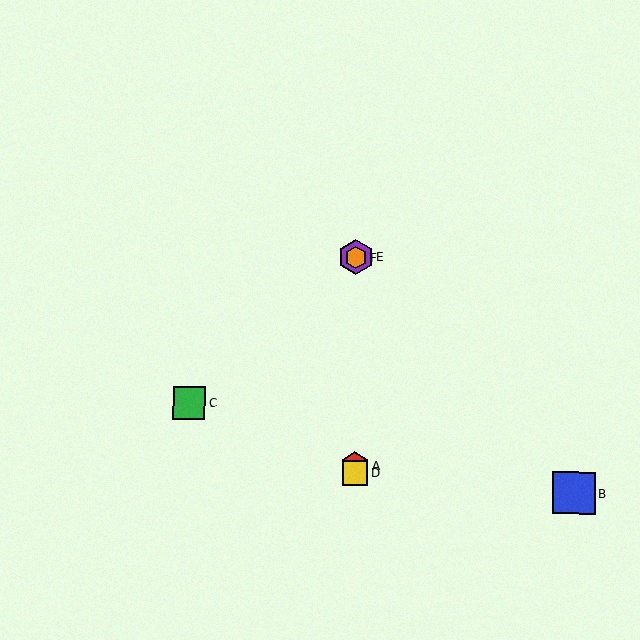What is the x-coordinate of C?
Object C is at x≈189.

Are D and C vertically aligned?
No, D is at x≈355 and C is at x≈189.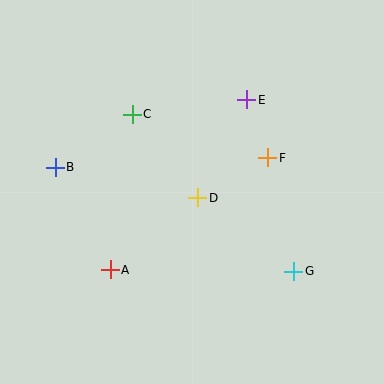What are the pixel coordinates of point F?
Point F is at (268, 158).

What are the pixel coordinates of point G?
Point G is at (294, 271).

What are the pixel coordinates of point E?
Point E is at (247, 100).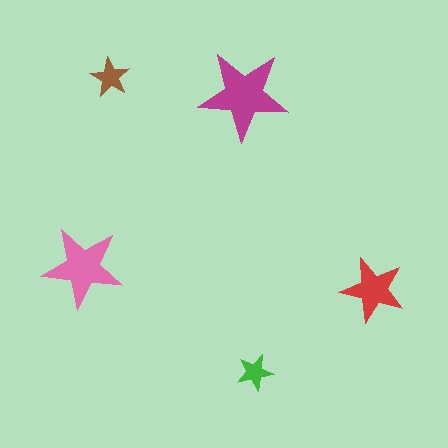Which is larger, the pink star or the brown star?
The pink one.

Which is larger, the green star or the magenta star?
The magenta one.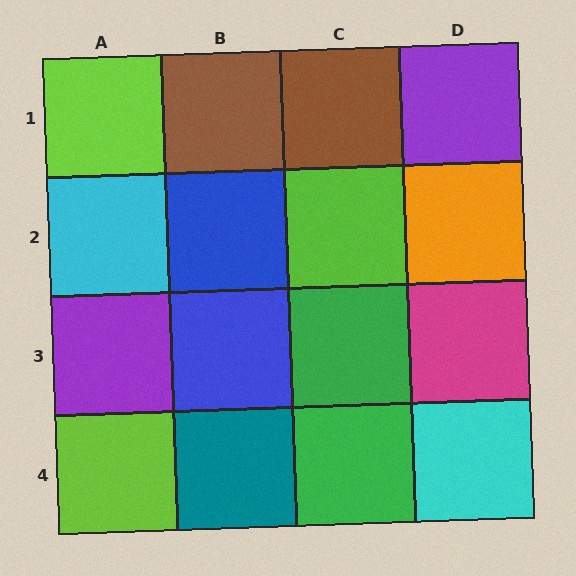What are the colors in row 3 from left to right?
Purple, blue, green, magenta.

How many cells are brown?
2 cells are brown.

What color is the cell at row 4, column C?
Green.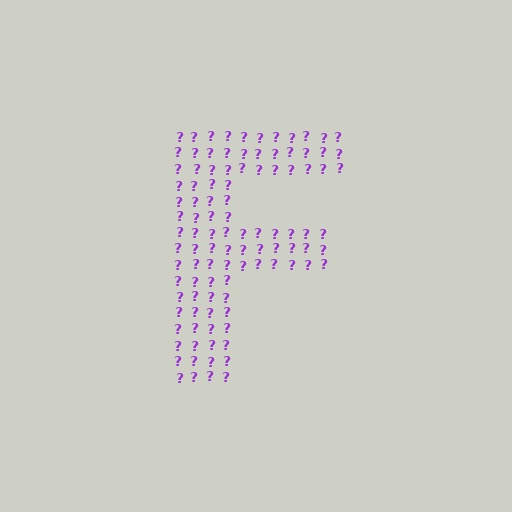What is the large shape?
The large shape is the letter F.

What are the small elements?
The small elements are question marks.